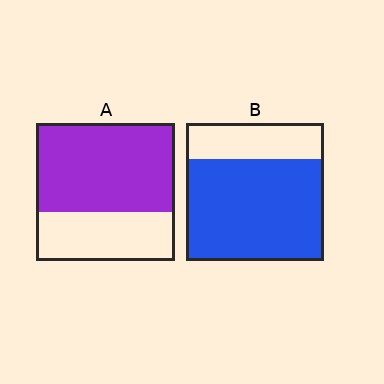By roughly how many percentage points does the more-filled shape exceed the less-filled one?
By roughly 10 percentage points (B over A).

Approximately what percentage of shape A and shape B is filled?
A is approximately 65% and B is approximately 75%.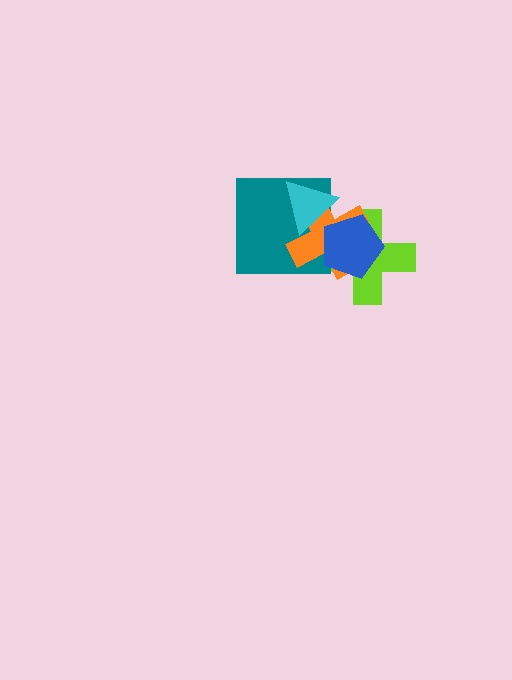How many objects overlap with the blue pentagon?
3 objects overlap with the blue pentagon.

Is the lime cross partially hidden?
Yes, it is partially covered by another shape.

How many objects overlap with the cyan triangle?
2 objects overlap with the cyan triangle.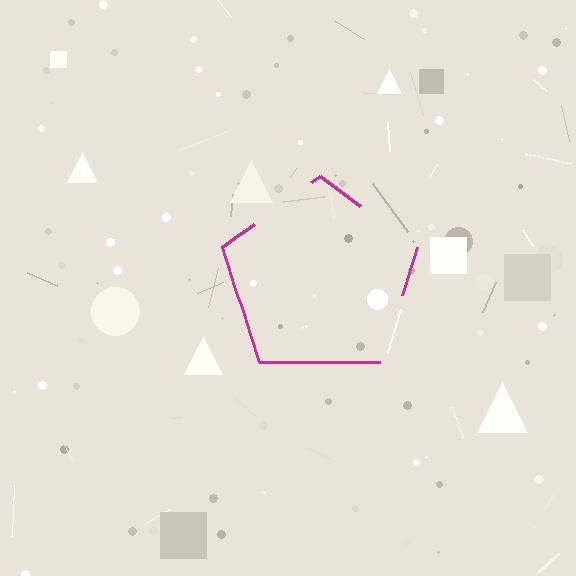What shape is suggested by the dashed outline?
The dashed outline suggests a pentagon.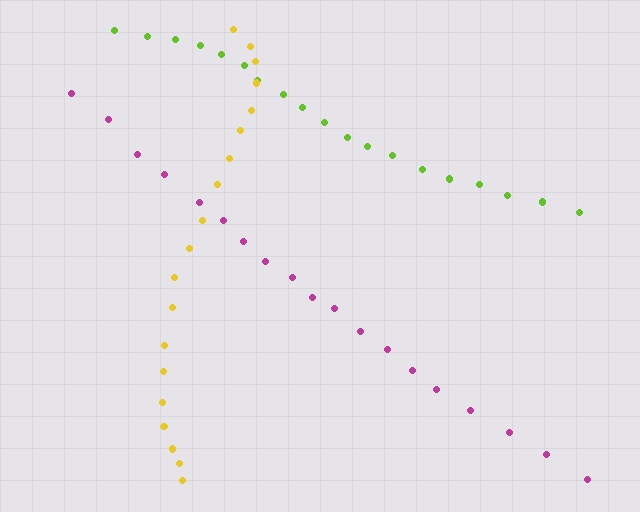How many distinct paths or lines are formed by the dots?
There are 3 distinct paths.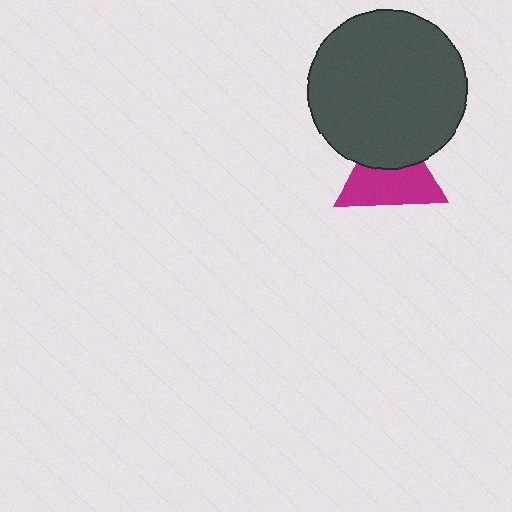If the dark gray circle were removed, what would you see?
You would see the complete magenta triangle.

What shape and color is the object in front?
The object in front is a dark gray circle.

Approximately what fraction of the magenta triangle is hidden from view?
Roughly 40% of the magenta triangle is hidden behind the dark gray circle.